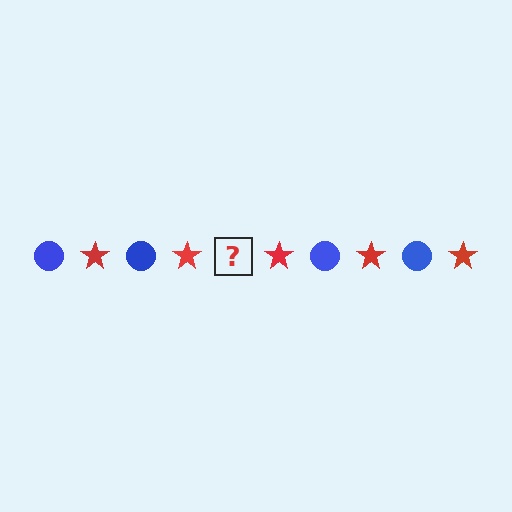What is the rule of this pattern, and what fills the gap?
The rule is that the pattern alternates between blue circle and red star. The gap should be filled with a blue circle.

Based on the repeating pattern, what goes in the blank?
The blank should be a blue circle.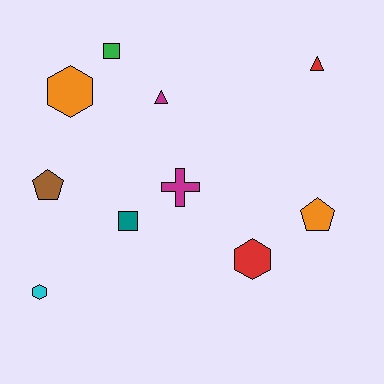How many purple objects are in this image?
There are no purple objects.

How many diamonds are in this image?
There are no diamonds.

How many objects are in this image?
There are 10 objects.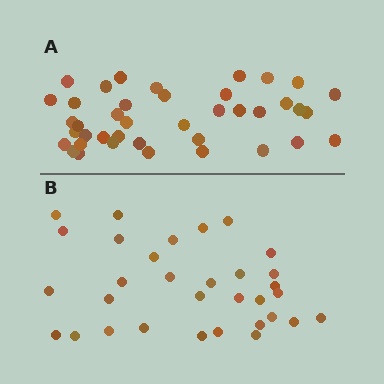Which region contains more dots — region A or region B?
Region A (the top region) has more dots.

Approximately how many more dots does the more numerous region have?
Region A has roughly 8 or so more dots than region B.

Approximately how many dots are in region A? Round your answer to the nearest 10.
About 40 dots.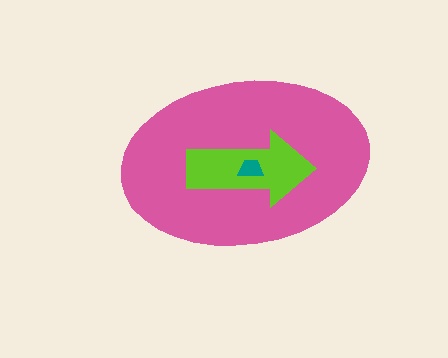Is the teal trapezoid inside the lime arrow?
Yes.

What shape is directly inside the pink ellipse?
The lime arrow.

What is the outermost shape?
The pink ellipse.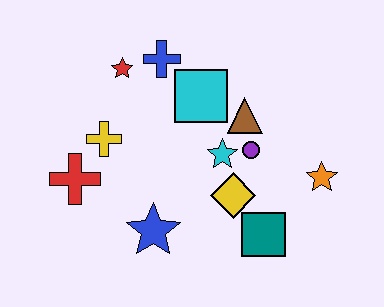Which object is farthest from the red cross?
The orange star is farthest from the red cross.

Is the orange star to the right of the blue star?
Yes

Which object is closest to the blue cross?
The red star is closest to the blue cross.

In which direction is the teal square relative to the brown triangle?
The teal square is below the brown triangle.